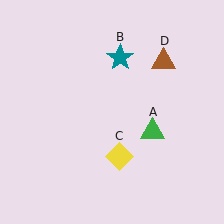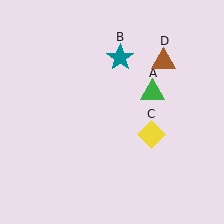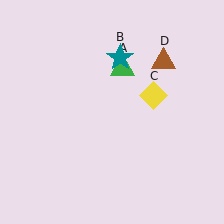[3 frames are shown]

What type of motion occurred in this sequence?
The green triangle (object A), yellow diamond (object C) rotated counterclockwise around the center of the scene.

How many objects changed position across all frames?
2 objects changed position: green triangle (object A), yellow diamond (object C).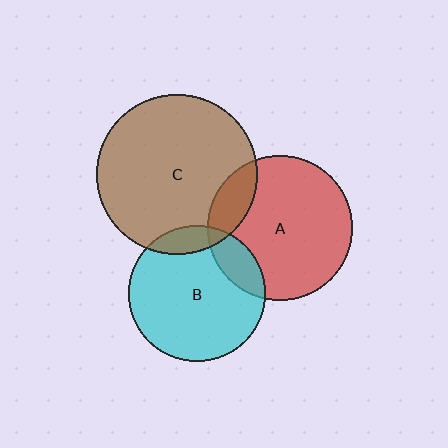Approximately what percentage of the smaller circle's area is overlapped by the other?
Approximately 15%.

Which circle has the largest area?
Circle C (brown).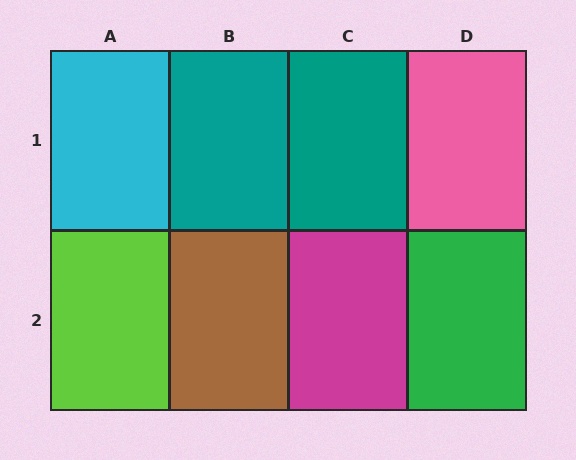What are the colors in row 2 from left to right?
Lime, brown, magenta, green.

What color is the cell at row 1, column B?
Teal.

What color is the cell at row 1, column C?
Teal.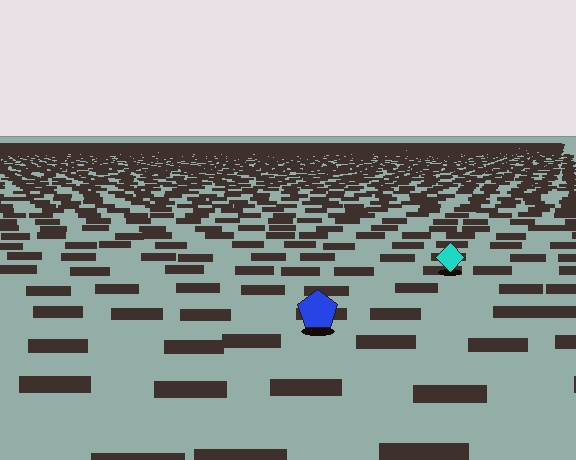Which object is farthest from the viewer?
The cyan diamond is farthest from the viewer. It appears smaller and the ground texture around it is denser.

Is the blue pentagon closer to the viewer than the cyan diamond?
Yes. The blue pentagon is closer — you can tell from the texture gradient: the ground texture is coarser near it.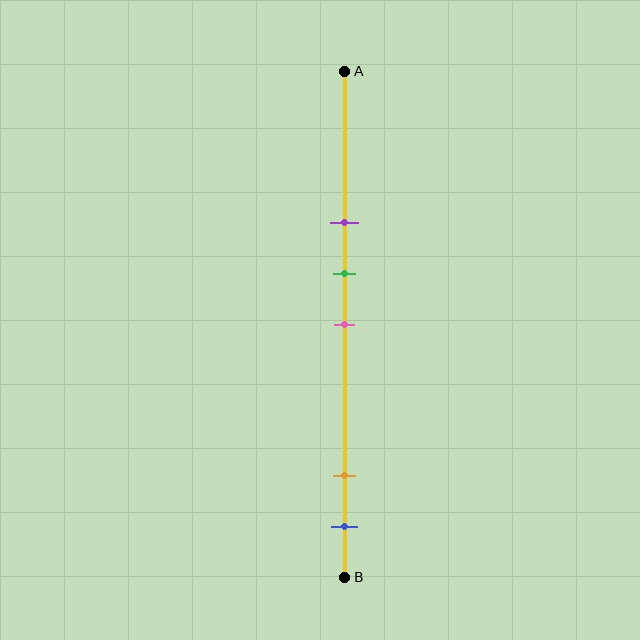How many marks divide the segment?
There are 5 marks dividing the segment.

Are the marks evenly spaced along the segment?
No, the marks are not evenly spaced.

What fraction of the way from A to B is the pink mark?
The pink mark is approximately 50% (0.5) of the way from A to B.